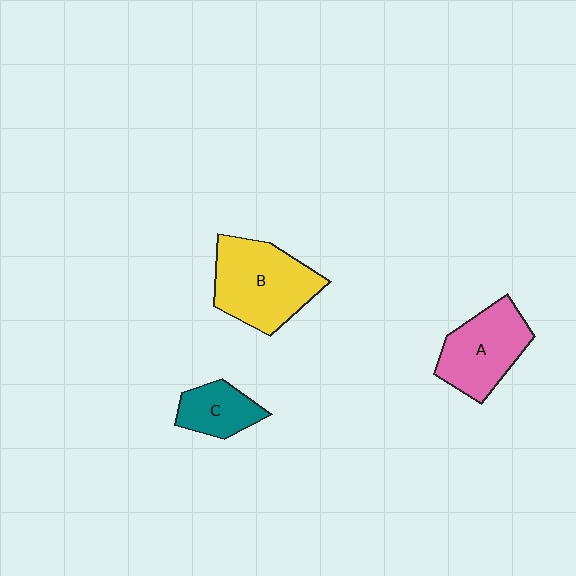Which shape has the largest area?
Shape B (yellow).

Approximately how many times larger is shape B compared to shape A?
Approximately 1.2 times.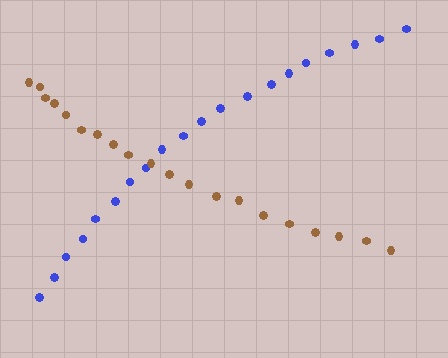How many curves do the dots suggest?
There are 2 distinct paths.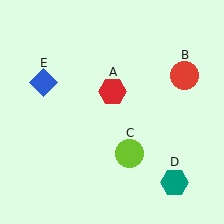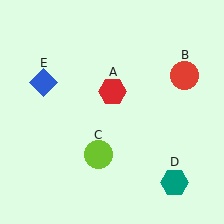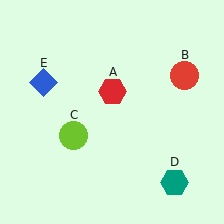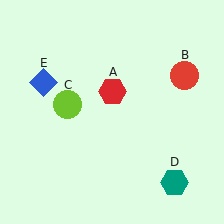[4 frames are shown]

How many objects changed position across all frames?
1 object changed position: lime circle (object C).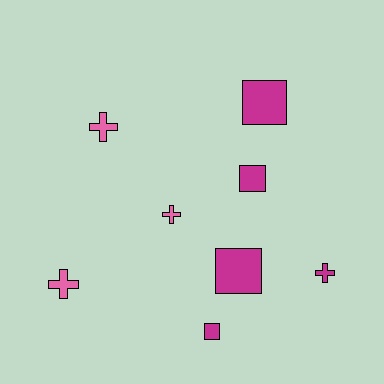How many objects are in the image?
There are 8 objects.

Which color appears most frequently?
Magenta, with 5 objects.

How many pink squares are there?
There are no pink squares.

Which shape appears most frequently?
Cross, with 4 objects.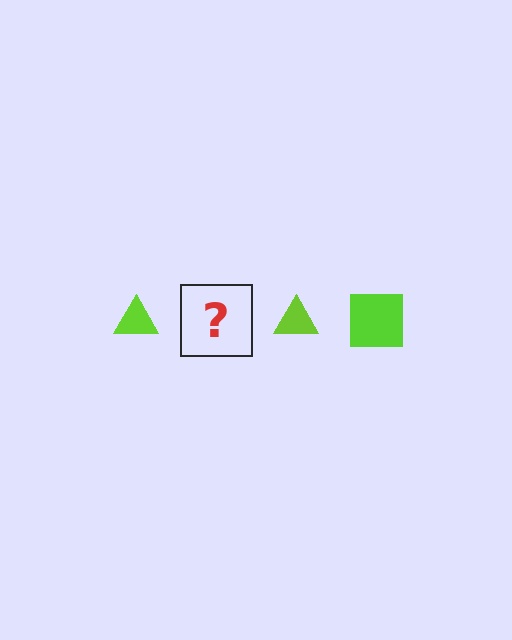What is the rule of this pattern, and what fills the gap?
The rule is that the pattern cycles through triangle, square shapes in lime. The gap should be filled with a lime square.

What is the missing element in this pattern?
The missing element is a lime square.